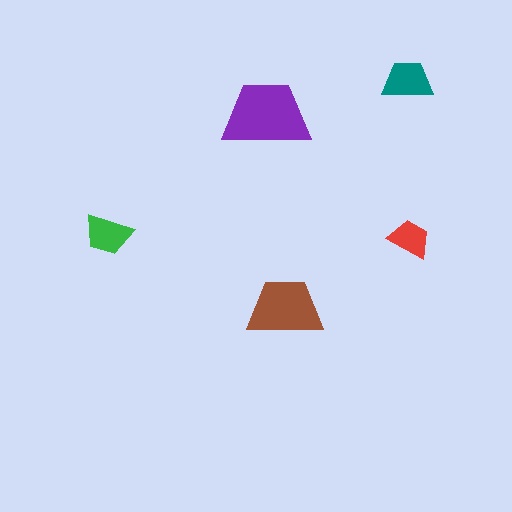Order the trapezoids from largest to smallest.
the purple one, the brown one, the teal one, the green one, the red one.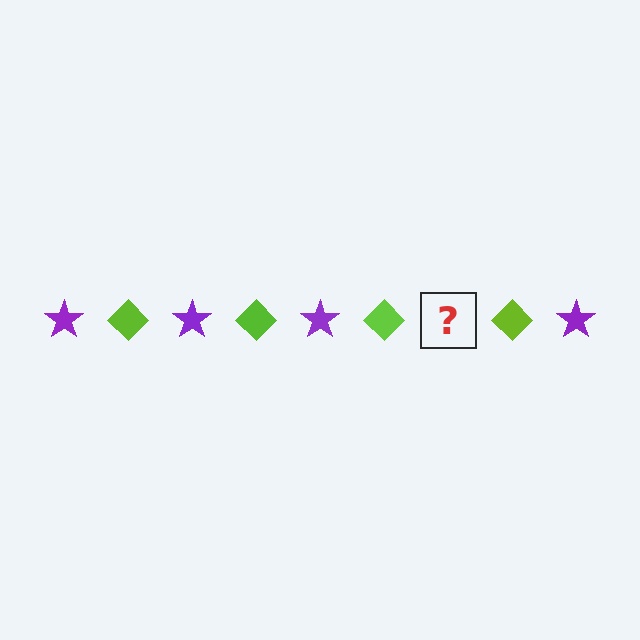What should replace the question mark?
The question mark should be replaced with a purple star.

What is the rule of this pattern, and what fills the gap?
The rule is that the pattern alternates between purple star and lime diamond. The gap should be filled with a purple star.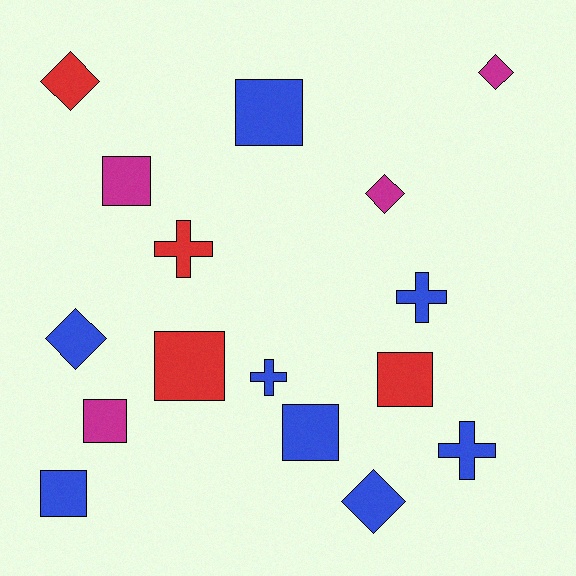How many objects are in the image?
There are 16 objects.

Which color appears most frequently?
Blue, with 8 objects.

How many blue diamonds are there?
There are 2 blue diamonds.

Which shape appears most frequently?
Square, with 7 objects.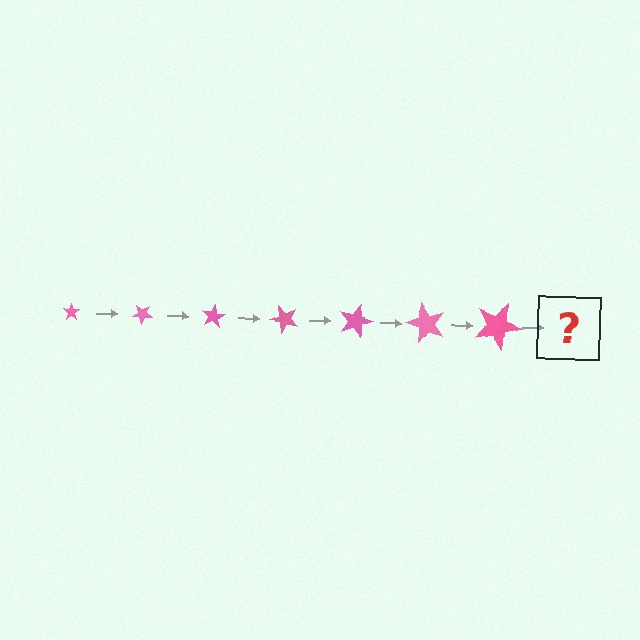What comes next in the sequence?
The next element should be a star, larger than the previous one and rotated 280 degrees from the start.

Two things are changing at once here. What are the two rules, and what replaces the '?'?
The two rules are that the star grows larger each step and it rotates 40 degrees each step. The '?' should be a star, larger than the previous one and rotated 280 degrees from the start.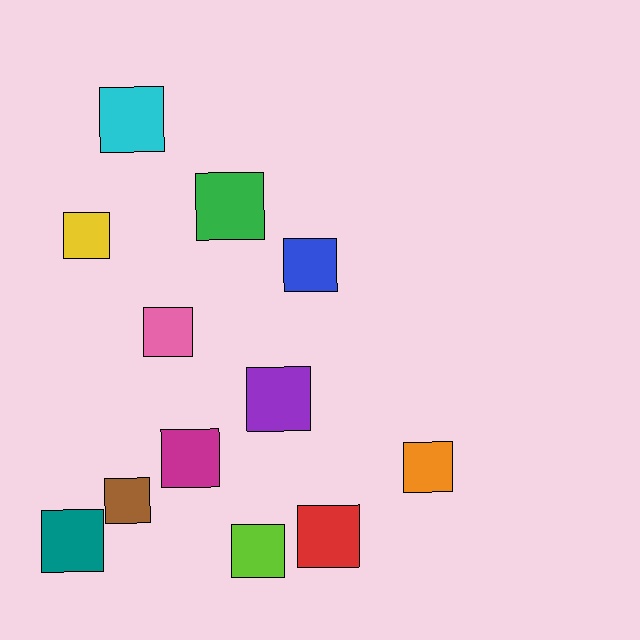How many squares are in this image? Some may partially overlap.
There are 12 squares.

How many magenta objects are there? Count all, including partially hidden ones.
There is 1 magenta object.